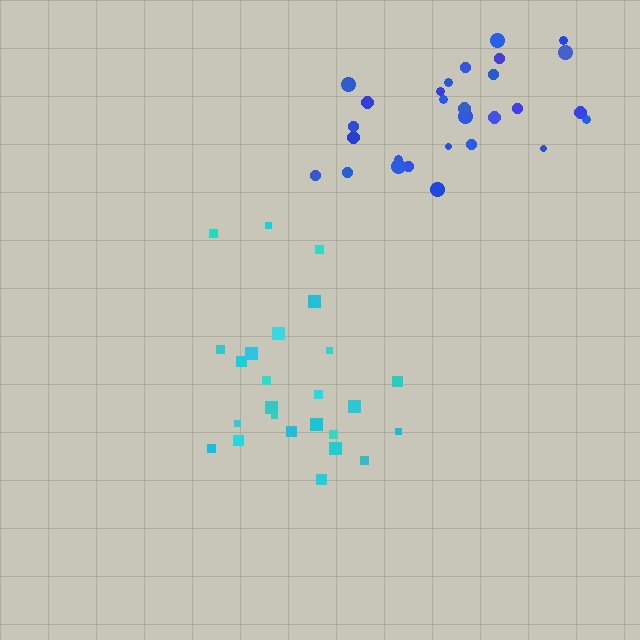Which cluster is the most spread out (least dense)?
Blue.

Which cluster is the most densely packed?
Cyan.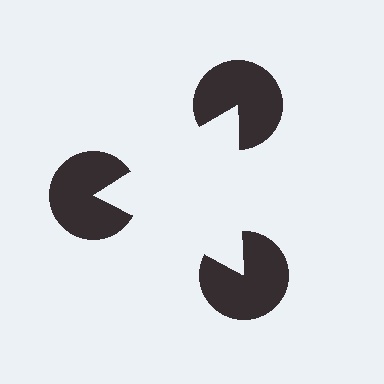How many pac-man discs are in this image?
There are 3 — one at each vertex of the illusory triangle.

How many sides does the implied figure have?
3 sides.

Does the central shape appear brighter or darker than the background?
It typically appears slightly brighter than the background, even though no actual brightness change is drawn.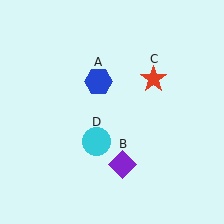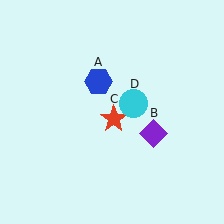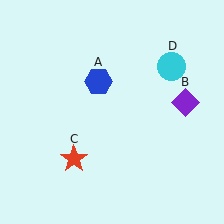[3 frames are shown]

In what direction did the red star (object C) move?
The red star (object C) moved down and to the left.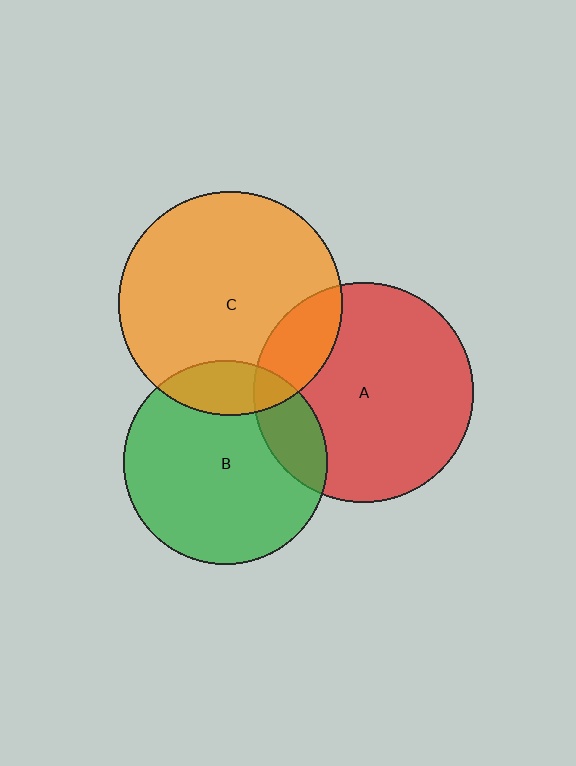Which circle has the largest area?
Circle C (orange).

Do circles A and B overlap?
Yes.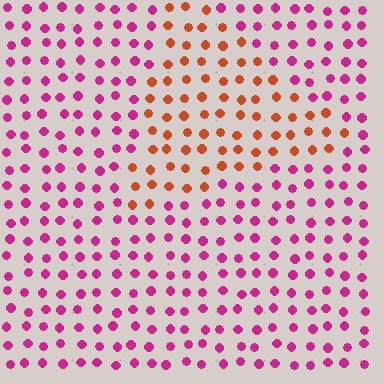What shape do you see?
I see a triangle.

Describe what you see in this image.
The image is filled with small magenta elements in a uniform arrangement. A triangle-shaped region is visible where the elements are tinted to a slightly different hue, forming a subtle color boundary.